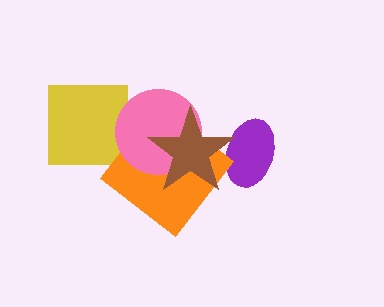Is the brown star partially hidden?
No, no other shape covers it.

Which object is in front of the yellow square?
The pink circle is in front of the yellow square.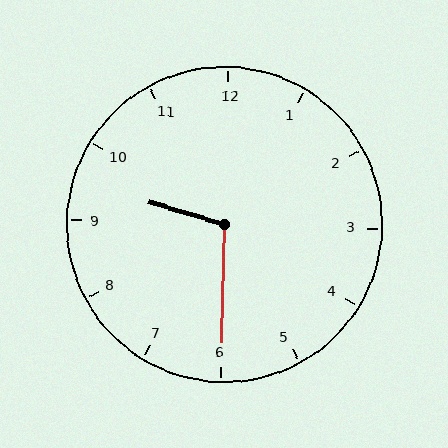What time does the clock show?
9:30.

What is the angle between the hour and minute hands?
Approximately 105 degrees.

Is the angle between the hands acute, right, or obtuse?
It is obtuse.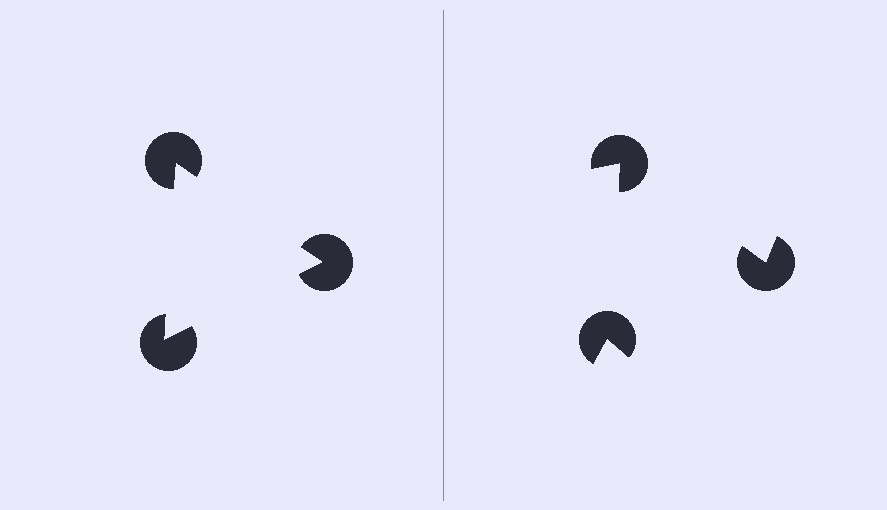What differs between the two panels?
The pac-man discs are positioned identically on both sides; only the wedge orientations differ. On the left they align to a triangle; on the right they are misaligned.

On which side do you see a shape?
An illusory triangle appears on the left side. On the right side the wedge cuts are rotated, so no coherent shape forms.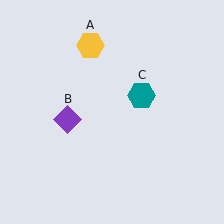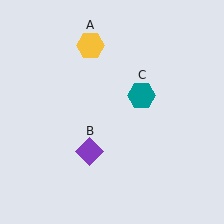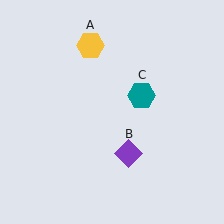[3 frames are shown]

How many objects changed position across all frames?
1 object changed position: purple diamond (object B).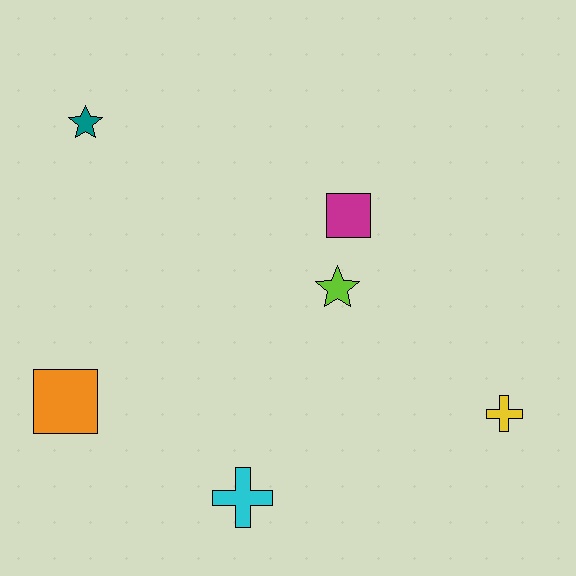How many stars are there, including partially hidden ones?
There are 2 stars.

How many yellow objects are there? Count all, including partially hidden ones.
There is 1 yellow object.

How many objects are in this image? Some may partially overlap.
There are 6 objects.